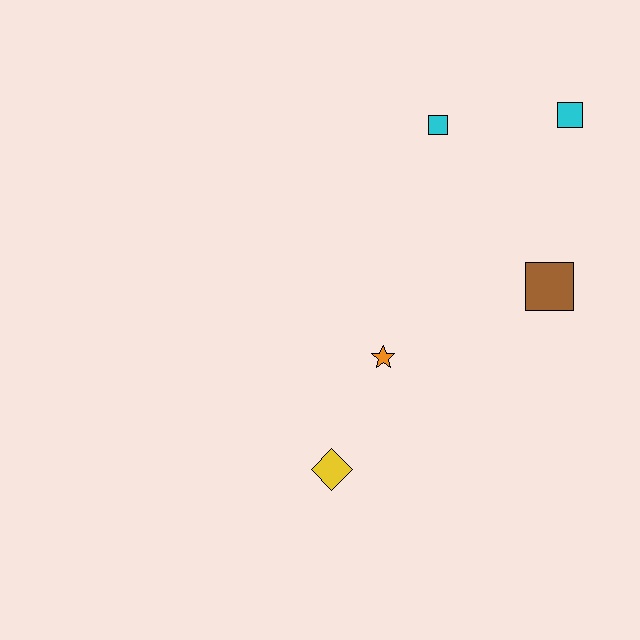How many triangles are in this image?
There are no triangles.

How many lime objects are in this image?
There are no lime objects.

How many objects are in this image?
There are 5 objects.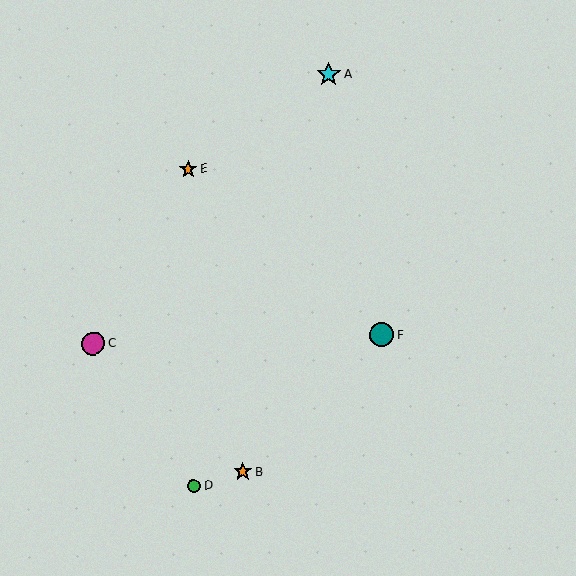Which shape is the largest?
The teal circle (labeled F) is the largest.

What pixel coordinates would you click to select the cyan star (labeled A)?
Click at (329, 75) to select the cyan star A.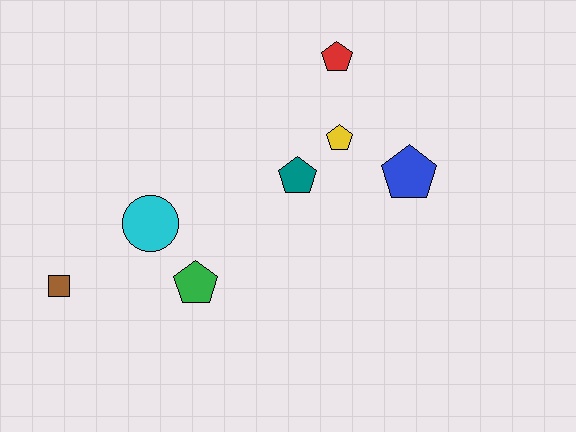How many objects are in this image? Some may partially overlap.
There are 7 objects.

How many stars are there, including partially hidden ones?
There are no stars.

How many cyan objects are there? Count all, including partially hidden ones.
There is 1 cyan object.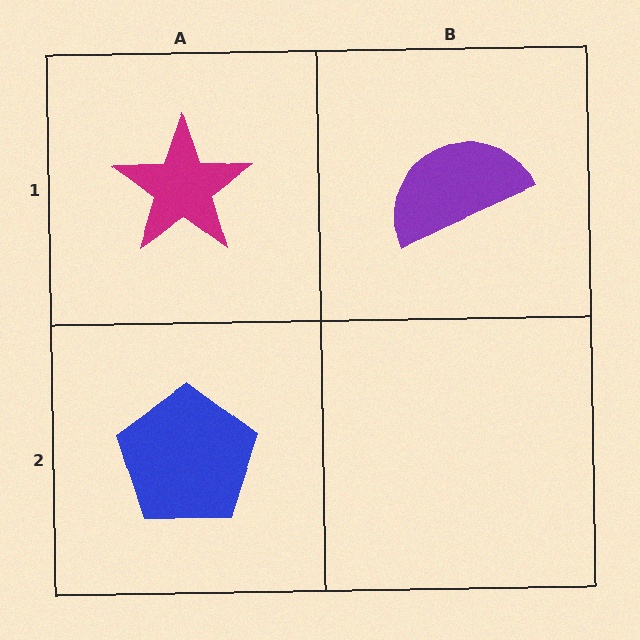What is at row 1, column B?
A purple semicircle.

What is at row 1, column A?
A magenta star.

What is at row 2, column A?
A blue pentagon.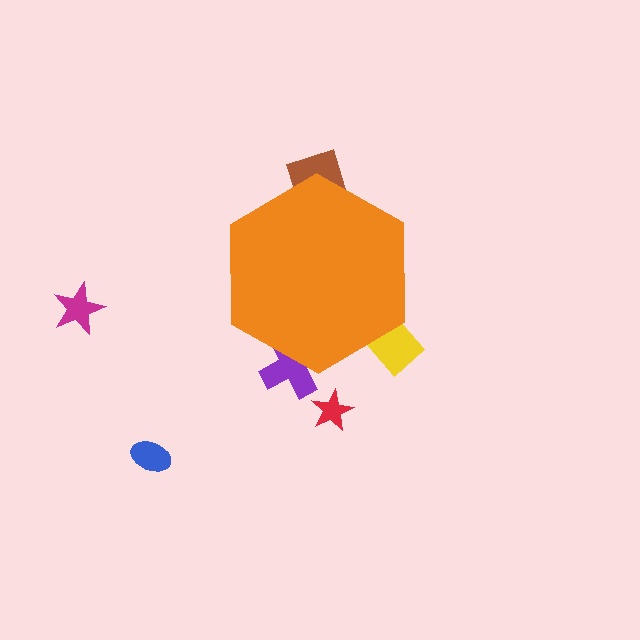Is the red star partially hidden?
No, the red star is fully visible.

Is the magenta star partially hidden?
No, the magenta star is fully visible.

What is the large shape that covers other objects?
An orange hexagon.